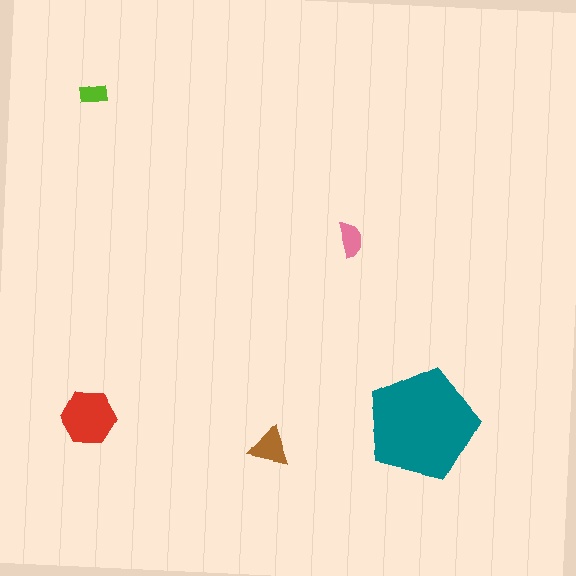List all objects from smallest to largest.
The lime rectangle, the pink semicircle, the brown triangle, the red hexagon, the teal pentagon.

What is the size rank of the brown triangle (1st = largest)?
3rd.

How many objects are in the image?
There are 5 objects in the image.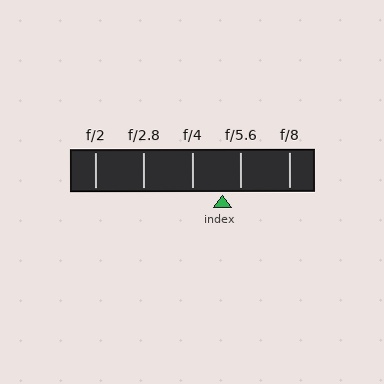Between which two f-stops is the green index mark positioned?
The index mark is between f/4 and f/5.6.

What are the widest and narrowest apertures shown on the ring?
The widest aperture shown is f/2 and the narrowest is f/8.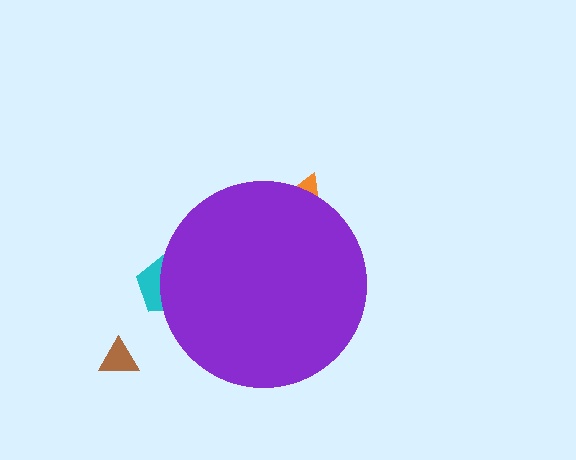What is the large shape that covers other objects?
A purple circle.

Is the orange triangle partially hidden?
Yes, the orange triangle is partially hidden behind the purple circle.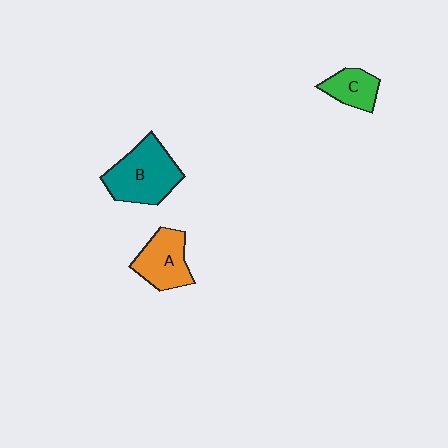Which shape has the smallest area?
Shape C (green).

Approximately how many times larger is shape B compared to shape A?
Approximately 1.4 times.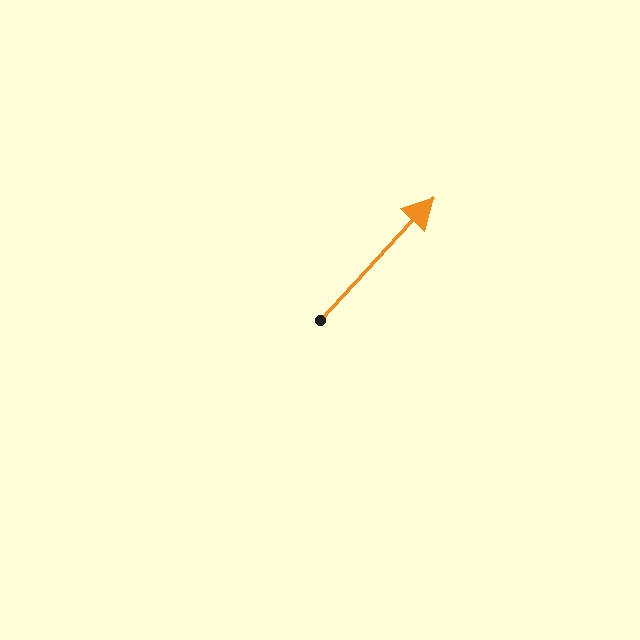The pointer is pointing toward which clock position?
Roughly 1 o'clock.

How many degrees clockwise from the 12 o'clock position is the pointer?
Approximately 43 degrees.